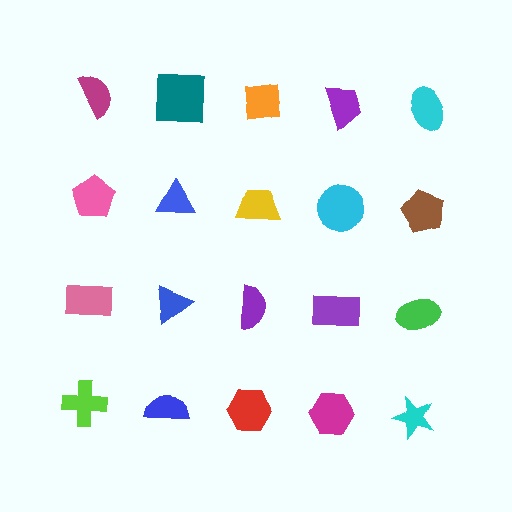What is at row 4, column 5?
A cyan star.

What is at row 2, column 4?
A cyan circle.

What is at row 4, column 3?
A red hexagon.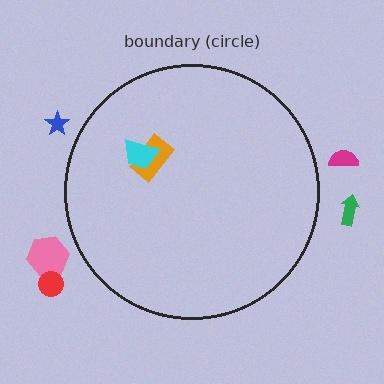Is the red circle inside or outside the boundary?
Outside.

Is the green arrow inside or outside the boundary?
Outside.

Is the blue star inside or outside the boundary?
Outside.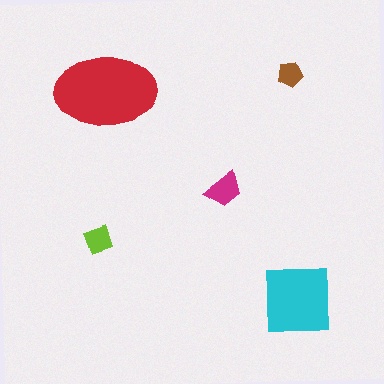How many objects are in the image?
There are 5 objects in the image.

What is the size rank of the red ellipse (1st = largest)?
1st.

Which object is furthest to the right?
The cyan square is rightmost.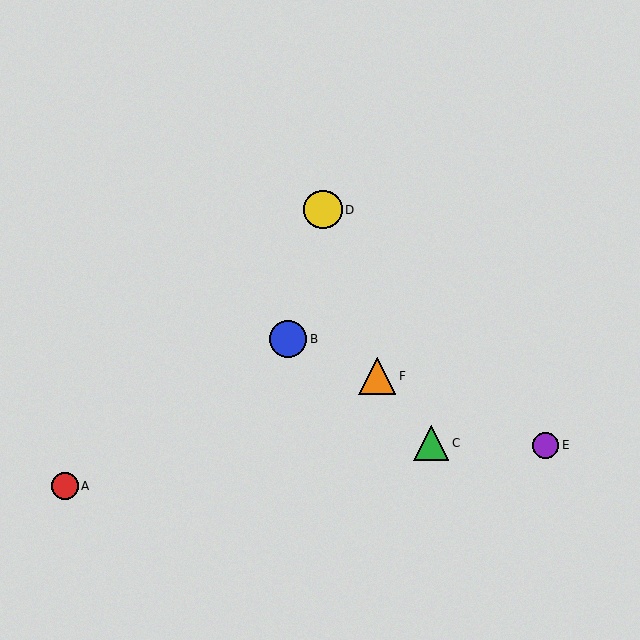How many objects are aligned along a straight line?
3 objects (B, E, F) are aligned along a straight line.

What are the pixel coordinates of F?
Object F is at (377, 376).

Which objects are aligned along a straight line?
Objects B, E, F are aligned along a straight line.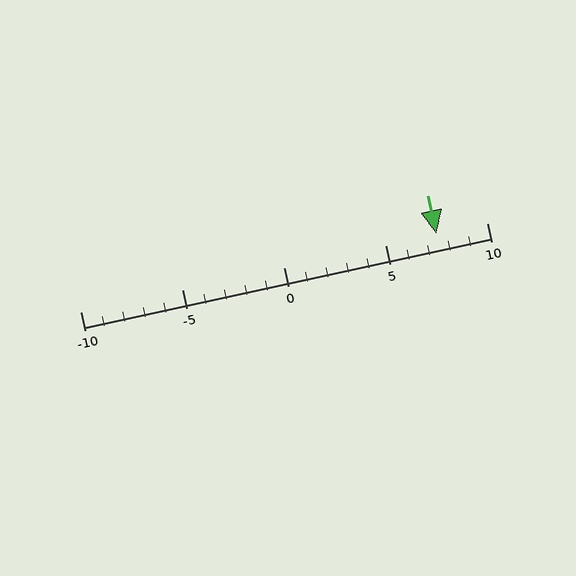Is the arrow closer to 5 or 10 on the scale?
The arrow is closer to 10.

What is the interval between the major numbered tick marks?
The major tick marks are spaced 5 units apart.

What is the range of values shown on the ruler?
The ruler shows values from -10 to 10.